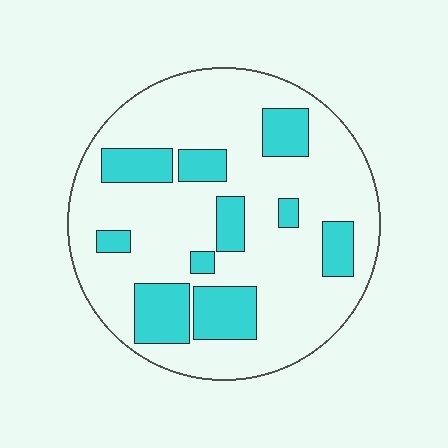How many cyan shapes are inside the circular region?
10.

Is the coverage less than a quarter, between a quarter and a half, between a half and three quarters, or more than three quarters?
Less than a quarter.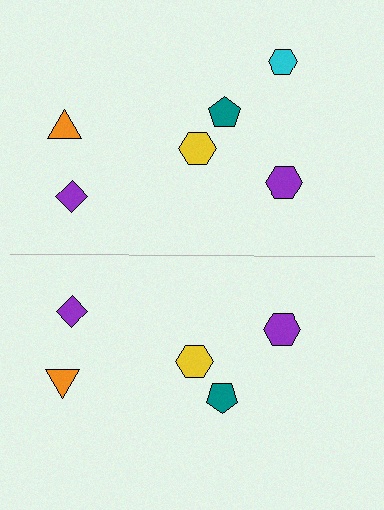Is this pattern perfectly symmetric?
No, the pattern is not perfectly symmetric. A cyan hexagon is missing from the bottom side.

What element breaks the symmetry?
A cyan hexagon is missing from the bottom side.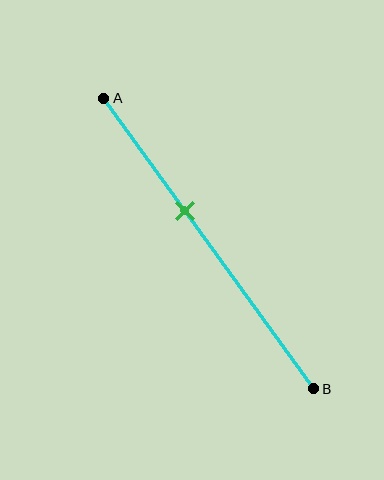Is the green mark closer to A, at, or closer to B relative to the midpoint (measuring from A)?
The green mark is closer to point A than the midpoint of segment AB.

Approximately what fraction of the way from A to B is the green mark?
The green mark is approximately 40% of the way from A to B.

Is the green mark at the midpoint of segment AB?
No, the mark is at about 40% from A, not at the 50% midpoint.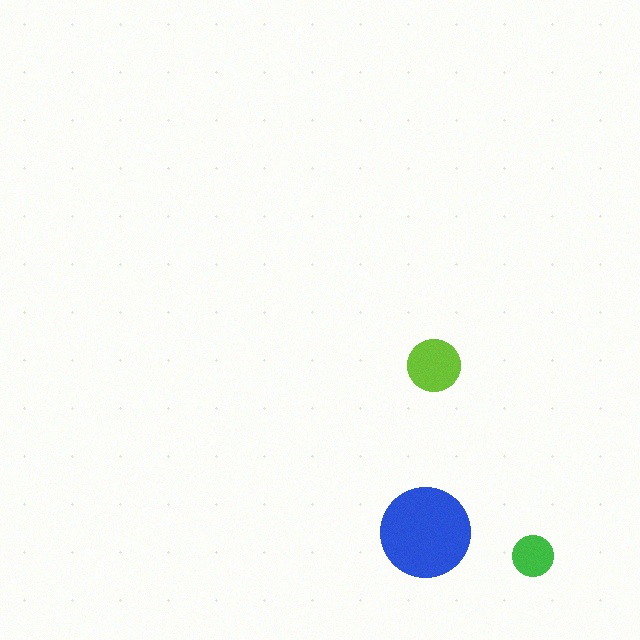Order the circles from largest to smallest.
the blue one, the lime one, the green one.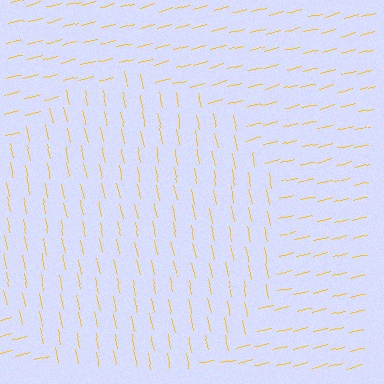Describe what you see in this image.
The image is filled with small yellow line segments. A circle region in the image has lines oriented differently from the surrounding lines, creating a visible texture boundary.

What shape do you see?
I see a circle.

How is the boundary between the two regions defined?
The boundary is defined purely by a change in line orientation (approximately 87 degrees difference). All lines are the same color and thickness.